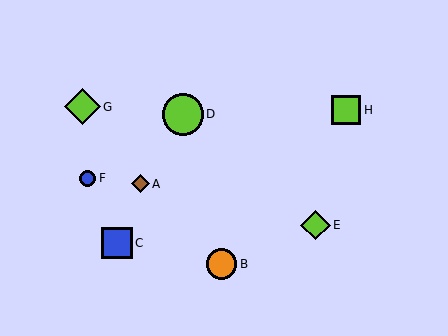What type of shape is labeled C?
Shape C is a blue square.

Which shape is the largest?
The lime circle (labeled D) is the largest.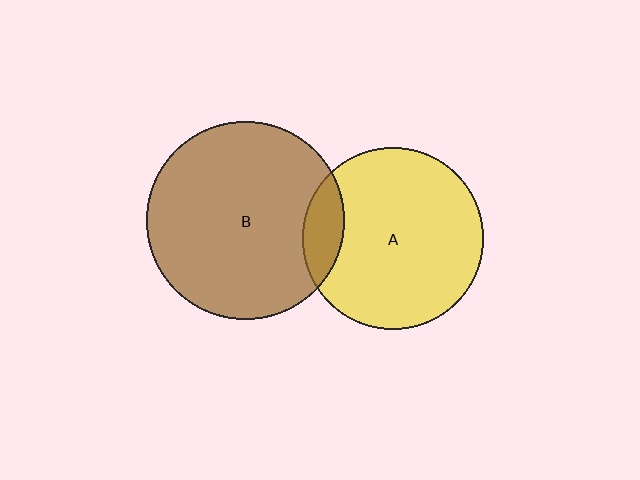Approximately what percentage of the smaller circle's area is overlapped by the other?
Approximately 15%.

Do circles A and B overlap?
Yes.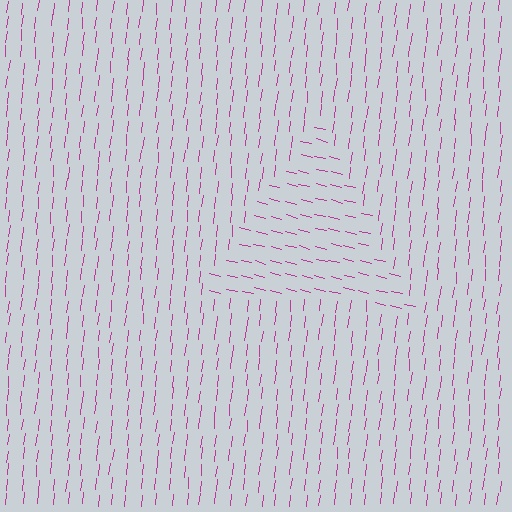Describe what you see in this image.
The image is filled with small magenta line segments. A triangle region in the image has lines oriented differently from the surrounding lines, creating a visible texture boundary.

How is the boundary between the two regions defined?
The boundary is defined purely by a change in line orientation (approximately 82 degrees difference). All lines are the same color and thickness.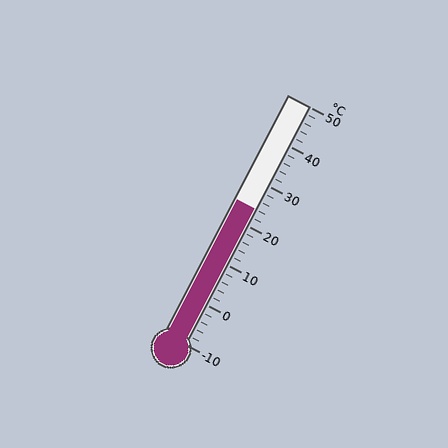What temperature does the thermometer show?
The thermometer shows approximately 24°C.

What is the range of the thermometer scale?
The thermometer scale ranges from -10°C to 50°C.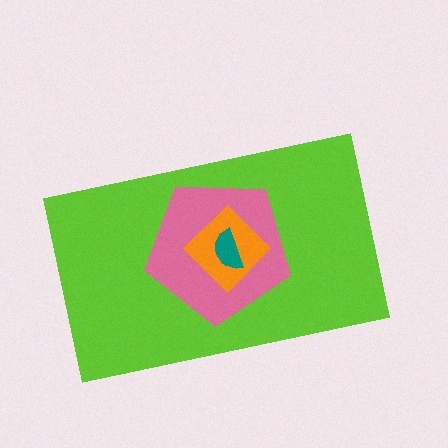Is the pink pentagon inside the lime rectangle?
Yes.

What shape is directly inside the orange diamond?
The teal semicircle.